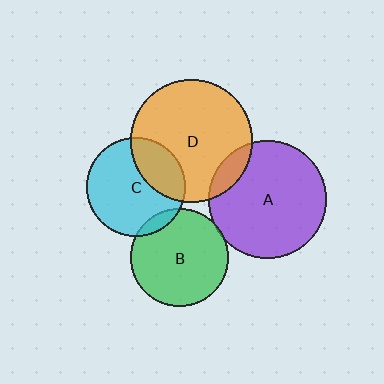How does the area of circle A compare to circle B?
Approximately 1.5 times.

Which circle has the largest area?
Circle D (orange).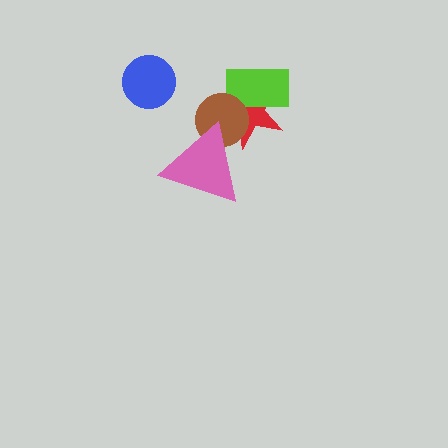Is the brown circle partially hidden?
Yes, it is partially covered by another shape.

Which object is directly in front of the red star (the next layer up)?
The lime rectangle is directly in front of the red star.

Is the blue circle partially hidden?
No, no other shape covers it.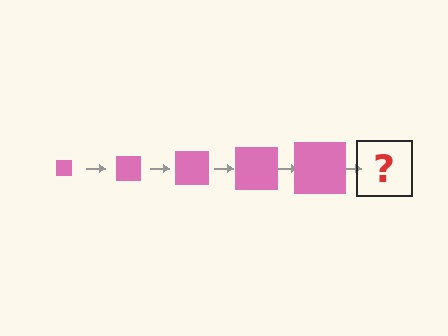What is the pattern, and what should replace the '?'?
The pattern is that the square gets progressively larger each step. The '?' should be a pink square, larger than the previous one.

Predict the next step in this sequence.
The next step is a pink square, larger than the previous one.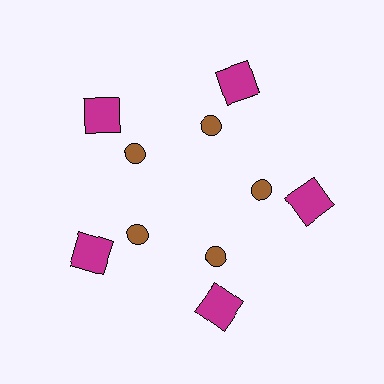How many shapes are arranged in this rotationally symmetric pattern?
There are 10 shapes, arranged in 5 groups of 2.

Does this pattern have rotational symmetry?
Yes, this pattern has 5-fold rotational symmetry. It looks the same after rotating 72 degrees around the center.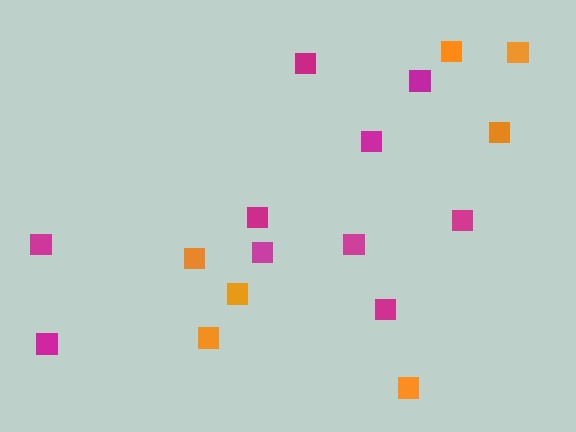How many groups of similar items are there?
There are 2 groups: one group of orange squares (7) and one group of magenta squares (10).